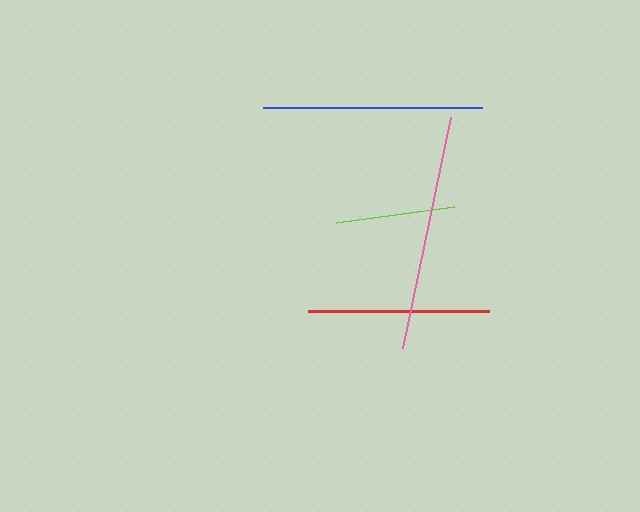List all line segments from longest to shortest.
From longest to shortest: pink, blue, red, lime.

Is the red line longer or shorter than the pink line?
The pink line is longer than the red line.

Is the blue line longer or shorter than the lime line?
The blue line is longer than the lime line.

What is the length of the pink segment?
The pink segment is approximately 237 pixels long.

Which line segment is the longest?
The pink line is the longest at approximately 237 pixels.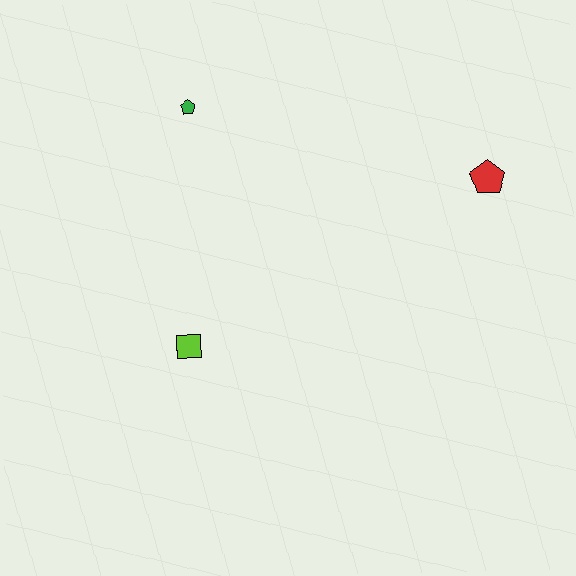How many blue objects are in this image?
There are no blue objects.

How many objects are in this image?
There are 3 objects.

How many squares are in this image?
There is 1 square.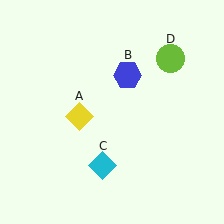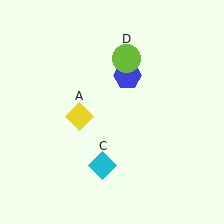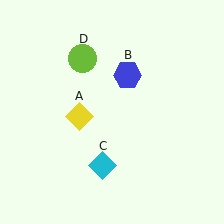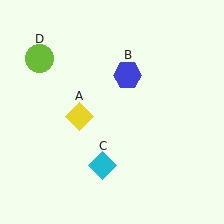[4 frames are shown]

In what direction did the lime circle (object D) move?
The lime circle (object D) moved left.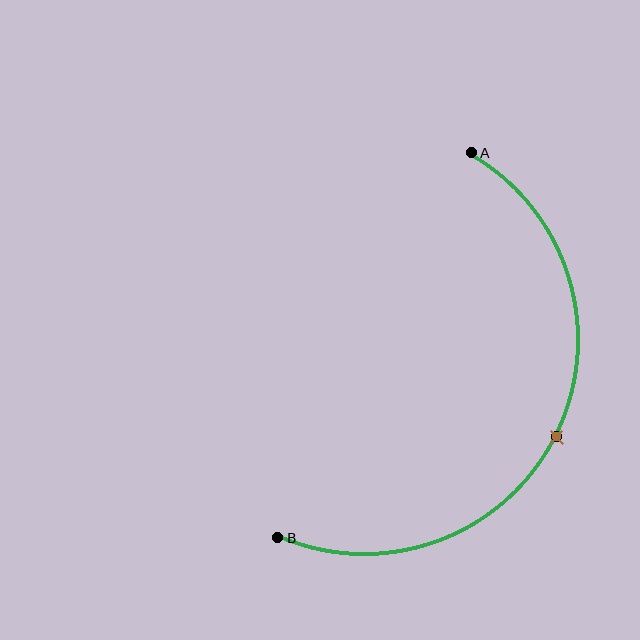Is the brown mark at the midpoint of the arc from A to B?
Yes. The brown mark lies on the arc at equal arc-length from both A and B — it is the arc midpoint.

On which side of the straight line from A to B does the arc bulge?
The arc bulges to the right of the straight line connecting A and B.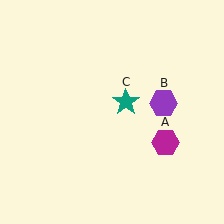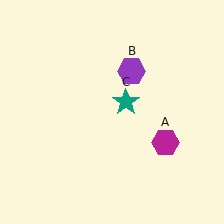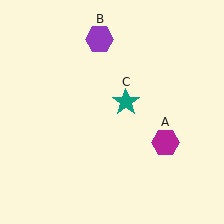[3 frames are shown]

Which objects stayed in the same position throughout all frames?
Magenta hexagon (object A) and teal star (object C) remained stationary.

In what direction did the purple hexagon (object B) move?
The purple hexagon (object B) moved up and to the left.